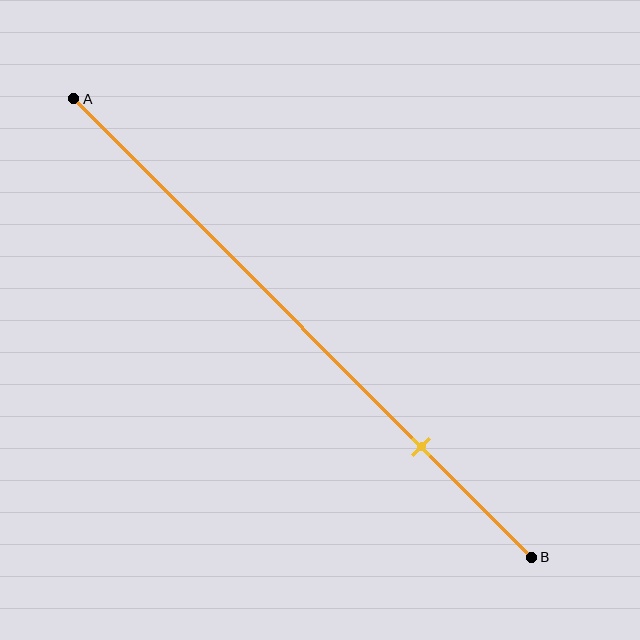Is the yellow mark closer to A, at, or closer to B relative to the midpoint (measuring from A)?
The yellow mark is closer to point B than the midpoint of segment AB.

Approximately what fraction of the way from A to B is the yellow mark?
The yellow mark is approximately 75% of the way from A to B.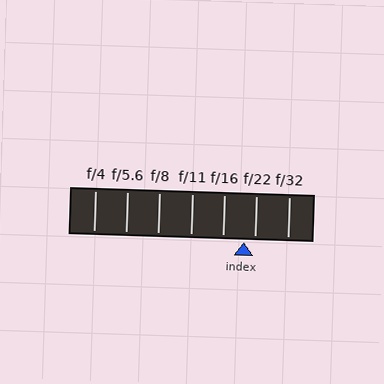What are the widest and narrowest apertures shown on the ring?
The widest aperture shown is f/4 and the narrowest is f/32.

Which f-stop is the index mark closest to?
The index mark is closest to f/22.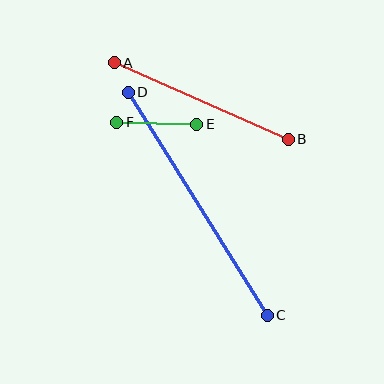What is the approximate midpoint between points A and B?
The midpoint is at approximately (201, 101) pixels.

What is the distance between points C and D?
The distance is approximately 263 pixels.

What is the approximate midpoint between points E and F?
The midpoint is at approximately (157, 123) pixels.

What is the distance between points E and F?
The distance is approximately 80 pixels.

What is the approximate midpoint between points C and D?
The midpoint is at approximately (198, 204) pixels.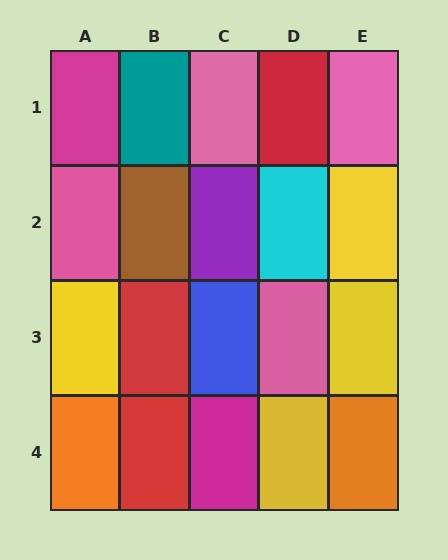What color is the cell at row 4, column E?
Orange.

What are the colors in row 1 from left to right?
Magenta, teal, pink, red, pink.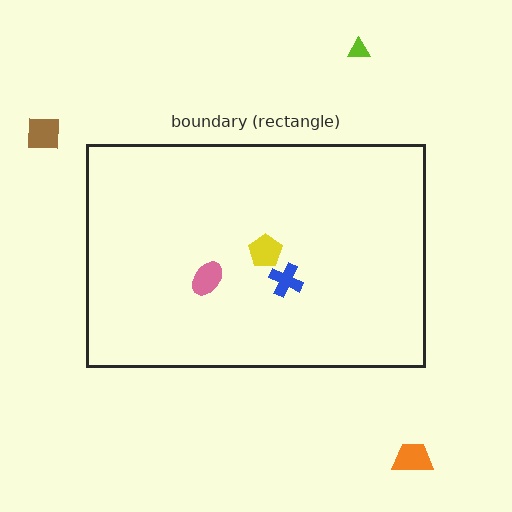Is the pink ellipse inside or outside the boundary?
Inside.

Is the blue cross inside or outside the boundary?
Inside.